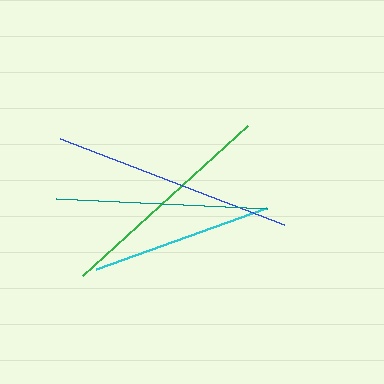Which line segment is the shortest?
The cyan line is the shortest at approximately 181 pixels.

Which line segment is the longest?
The blue line is the longest at approximately 240 pixels.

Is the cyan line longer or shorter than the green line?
The green line is longer than the cyan line.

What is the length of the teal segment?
The teal segment is approximately 211 pixels long.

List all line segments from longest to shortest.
From longest to shortest: blue, green, teal, cyan.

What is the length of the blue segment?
The blue segment is approximately 240 pixels long.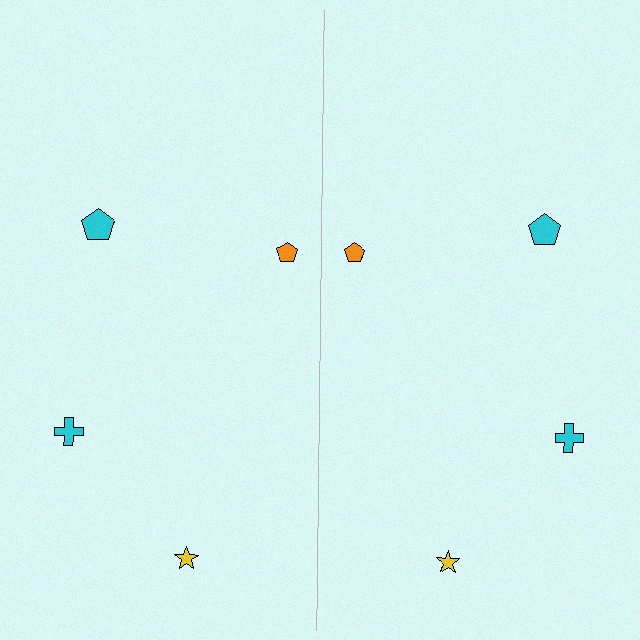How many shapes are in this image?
There are 8 shapes in this image.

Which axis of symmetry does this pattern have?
The pattern has a vertical axis of symmetry running through the center of the image.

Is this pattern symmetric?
Yes, this pattern has bilateral (reflection) symmetry.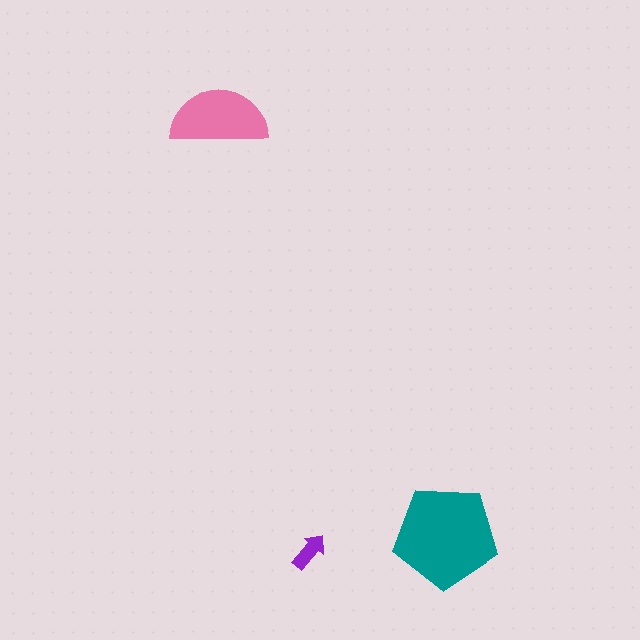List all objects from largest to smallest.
The teal pentagon, the pink semicircle, the purple arrow.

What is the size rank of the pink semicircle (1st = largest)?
2nd.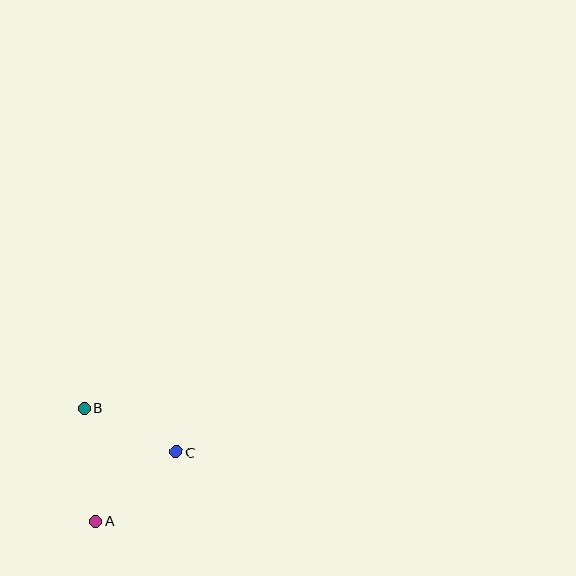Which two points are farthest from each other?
Points A and B are farthest from each other.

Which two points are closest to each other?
Points B and C are closest to each other.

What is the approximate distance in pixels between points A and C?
The distance between A and C is approximately 106 pixels.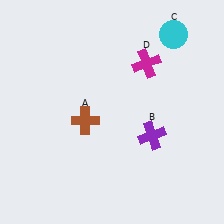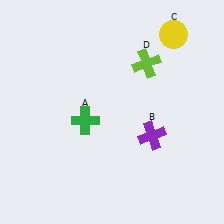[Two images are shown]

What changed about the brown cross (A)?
In Image 1, A is brown. In Image 2, it changed to green.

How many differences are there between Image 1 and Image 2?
There are 3 differences between the two images.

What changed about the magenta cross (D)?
In Image 1, D is magenta. In Image 2, it changed to lime.